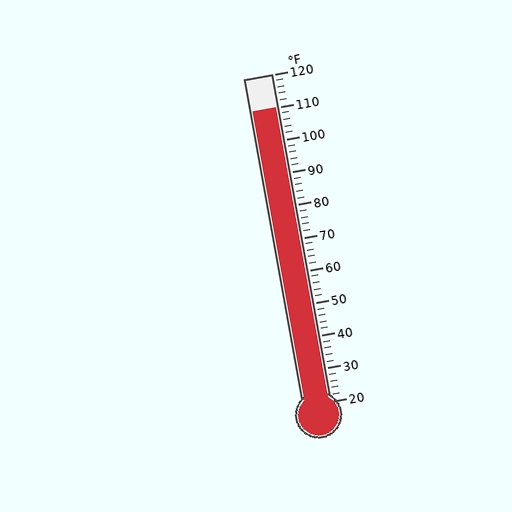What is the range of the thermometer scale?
The thermometer scale ranges from 20°F to 120°F.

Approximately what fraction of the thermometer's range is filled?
The thermometer is filled to approximately 90% of its range.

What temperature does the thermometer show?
The thermometer shows approximately 110°F.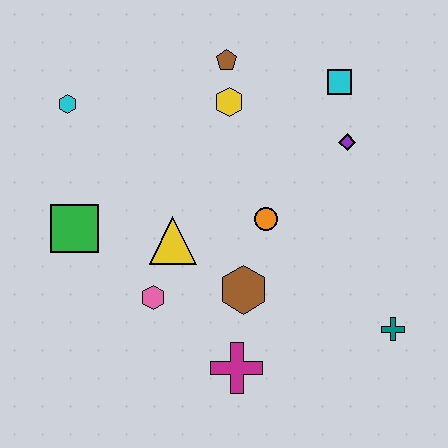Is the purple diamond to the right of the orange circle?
Yes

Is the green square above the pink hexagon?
Yes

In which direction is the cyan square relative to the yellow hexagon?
The cyan square is to the right of the yellow hexagon.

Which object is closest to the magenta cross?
The brown hexagon is closest to the magenta cross.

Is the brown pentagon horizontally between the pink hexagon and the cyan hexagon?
No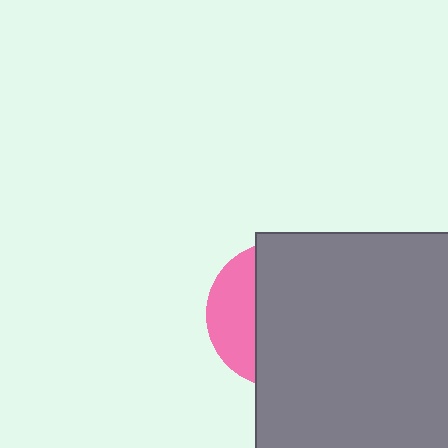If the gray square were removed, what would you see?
You would see the complete pink circle.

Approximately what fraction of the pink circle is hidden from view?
Roughly 70% of the pink circle is hidden behind the gray square.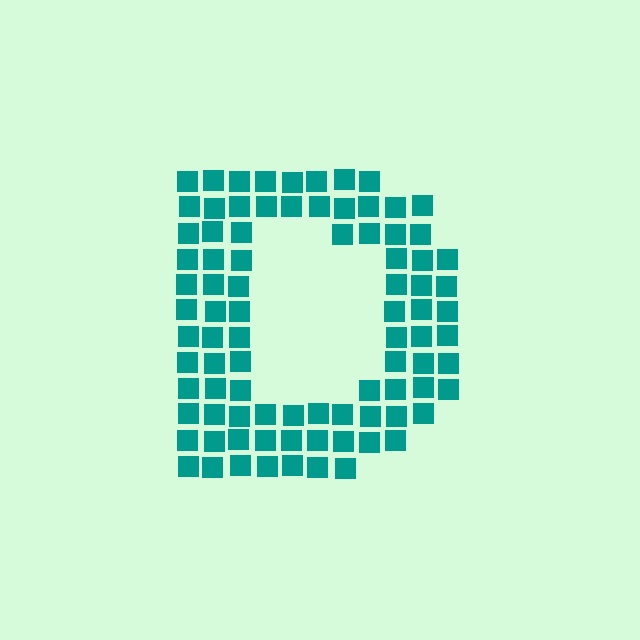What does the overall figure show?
The overall figure shows the letter D.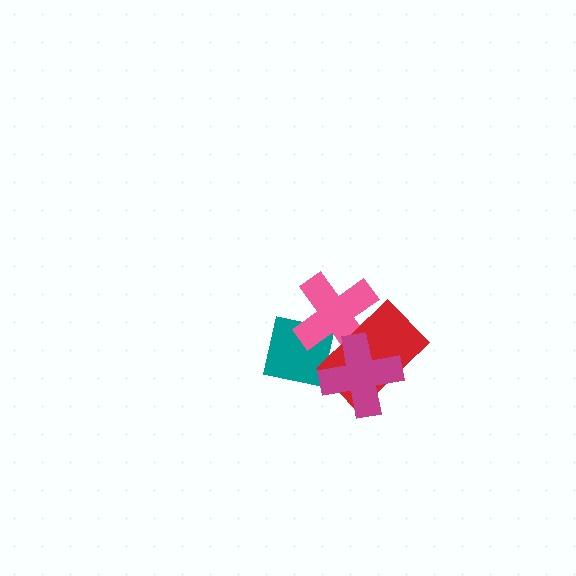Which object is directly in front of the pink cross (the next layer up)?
The red rectangle is directly in front of the pink cross.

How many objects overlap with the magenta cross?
3 objects overlap with the magenta cross.